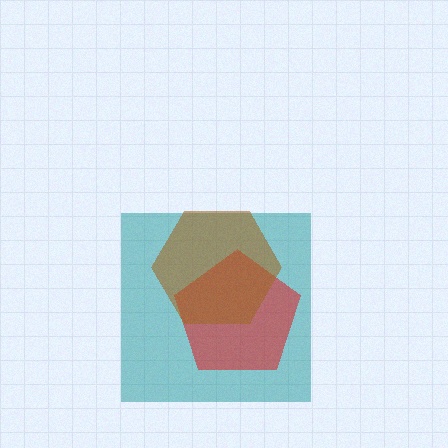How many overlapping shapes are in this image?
There are 3 overlapping shapes in the image.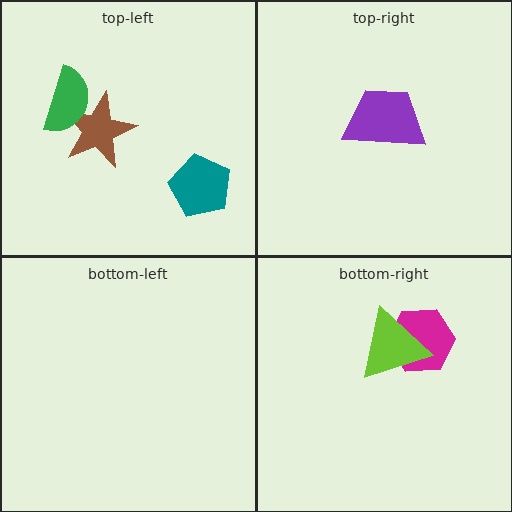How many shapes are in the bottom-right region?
2.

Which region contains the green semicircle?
The top-left region.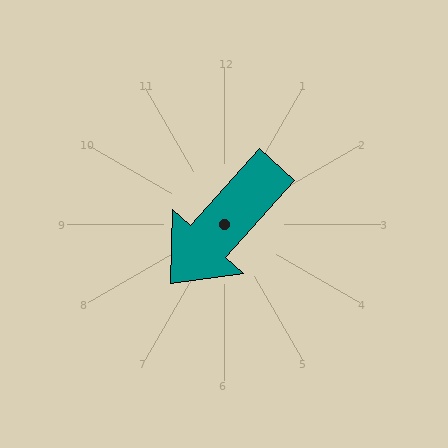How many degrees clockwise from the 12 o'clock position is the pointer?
Approximately 222 degrees.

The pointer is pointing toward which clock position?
Roughly 7 o'clock.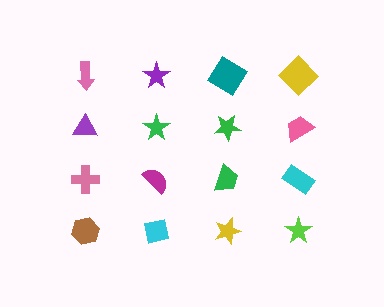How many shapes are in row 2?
4 shapes.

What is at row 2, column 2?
A green star.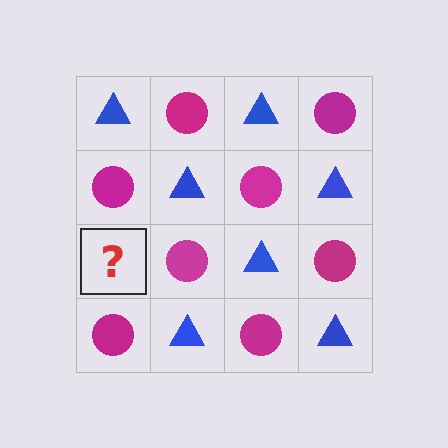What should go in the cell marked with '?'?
The missing cell should contain a blue triangle.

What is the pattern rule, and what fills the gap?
The rule is that it alternates blue triangle and magenta circle in a checkerboard pattern. The gap should be filled with a blue triangle.